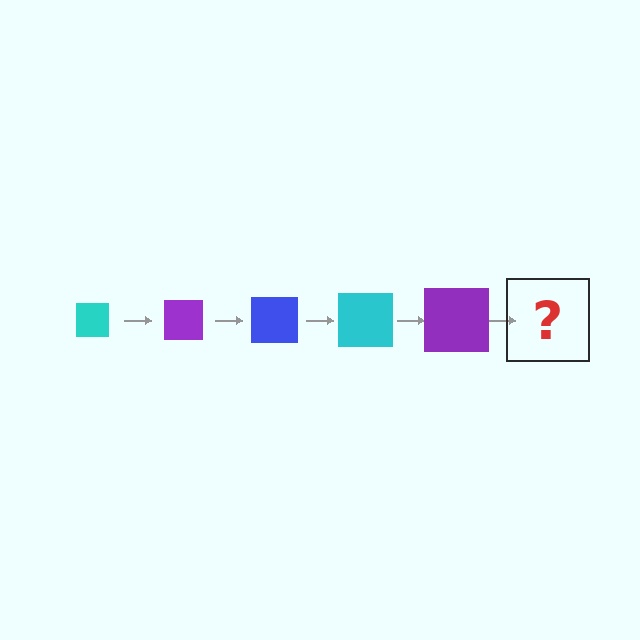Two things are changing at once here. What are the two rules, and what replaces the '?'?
The two rules are that the square grows larger each step and the color cycles through cyan, purple, and blue. The '?' should be a blue square, larger than the previous one.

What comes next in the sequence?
The next element should be a blue square, larger than the previous one.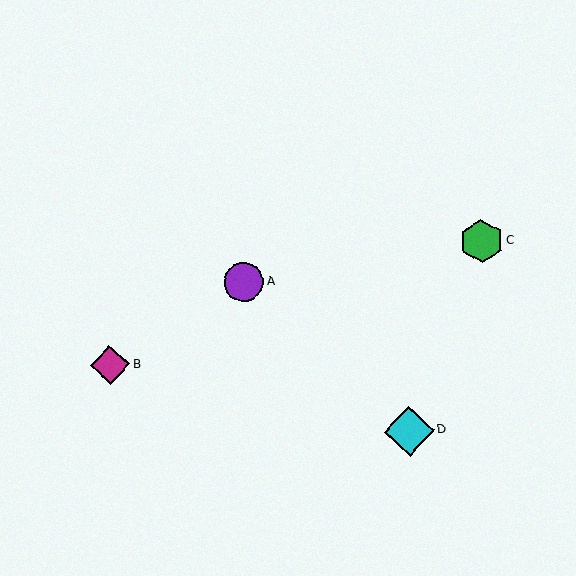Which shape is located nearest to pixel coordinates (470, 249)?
The green hexagon (labeled C) at (481, 241) is nearest to that location.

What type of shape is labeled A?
Shape A is a purple circle.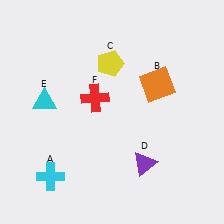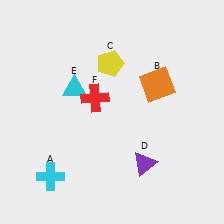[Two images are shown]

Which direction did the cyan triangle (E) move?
The cyan triangle (E) moved right.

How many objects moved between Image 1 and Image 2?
1 object moved between the two images.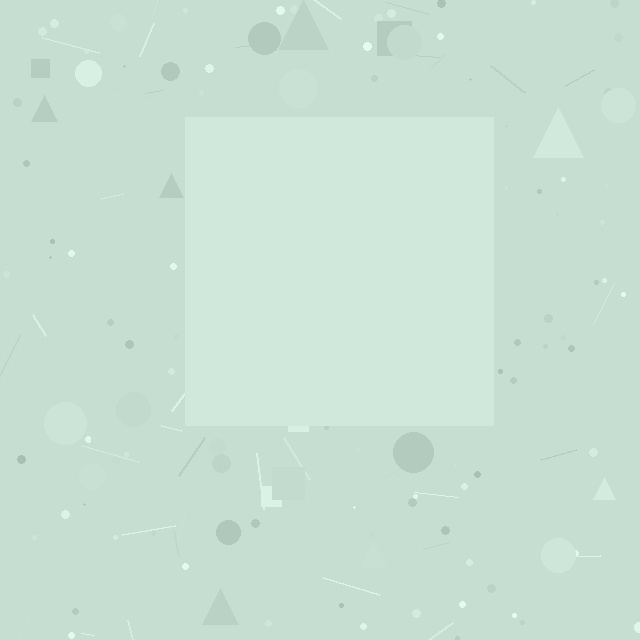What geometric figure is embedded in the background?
A square is embedded in the background.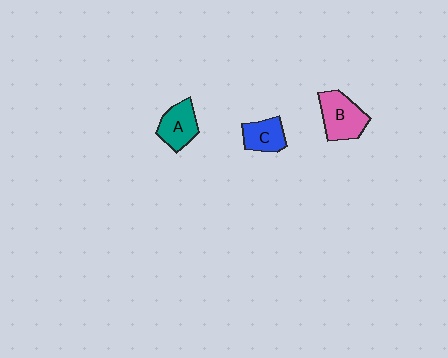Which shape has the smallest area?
Shape C (blue).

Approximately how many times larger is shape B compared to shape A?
Approximately 1.3 times.